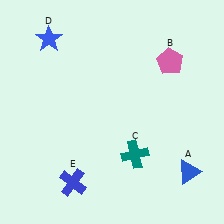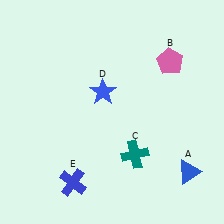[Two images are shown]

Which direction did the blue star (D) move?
The blue star (D) moved right.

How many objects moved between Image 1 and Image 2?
1 object moved between the two images.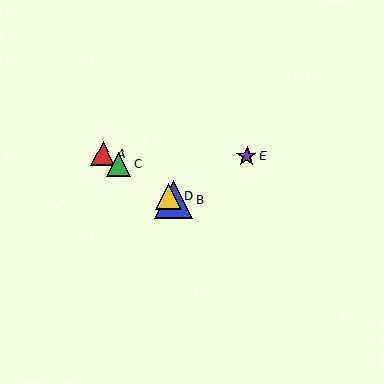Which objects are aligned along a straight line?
Objects A, B, C, D are aligned along a straight line.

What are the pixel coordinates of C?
Object C is at (119, 164).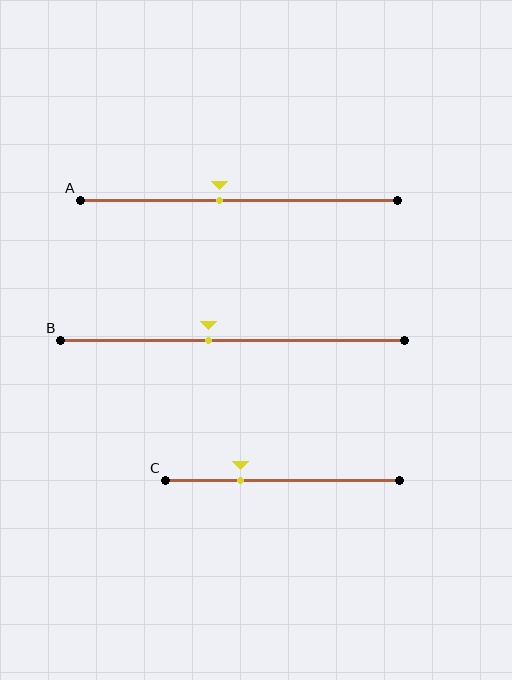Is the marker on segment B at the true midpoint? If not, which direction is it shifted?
No, the marker on segment B is shifted to the left by about 7% of the segment length.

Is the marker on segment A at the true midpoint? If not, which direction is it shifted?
No, the marker on segment A is shifted to the left by about 6% of the segment length.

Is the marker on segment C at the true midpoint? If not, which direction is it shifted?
No, the marker on segment C is shifted to the left by about 18% of the segment length.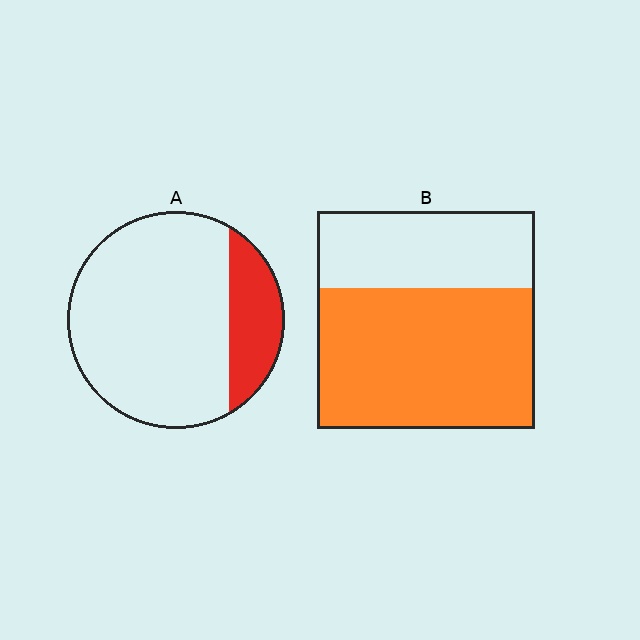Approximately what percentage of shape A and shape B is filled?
A is approximately 20% and B is approximately 65%.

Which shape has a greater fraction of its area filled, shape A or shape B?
Shape B.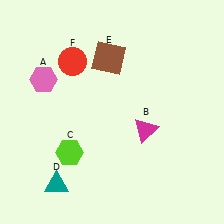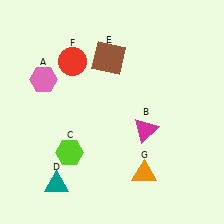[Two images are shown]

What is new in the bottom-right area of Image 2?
An orange triangle (G) was added in the bottom-right area of Image 2.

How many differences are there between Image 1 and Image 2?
There is 1 difference between the two images.